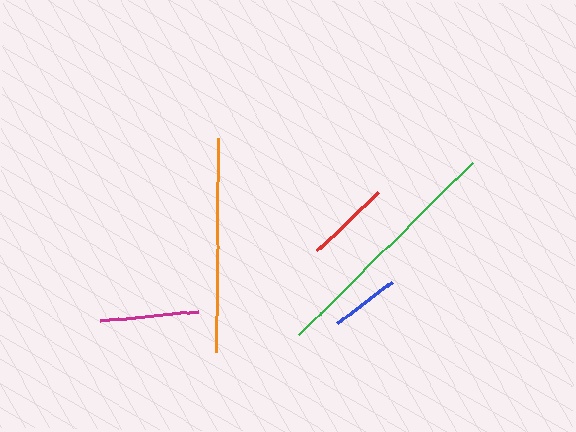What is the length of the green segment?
The green segment is approximately 244 pixels long.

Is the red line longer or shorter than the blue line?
The red line is longer than the blue line.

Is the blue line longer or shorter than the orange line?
The orange line is longer than the blue line.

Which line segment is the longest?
The green line is the longest at approximately 244 pixels.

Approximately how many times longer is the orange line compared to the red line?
The orange line is approximately 2.5 times the length of the red line.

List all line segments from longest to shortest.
From longest to shortest: green, orange, magenta, red, blue.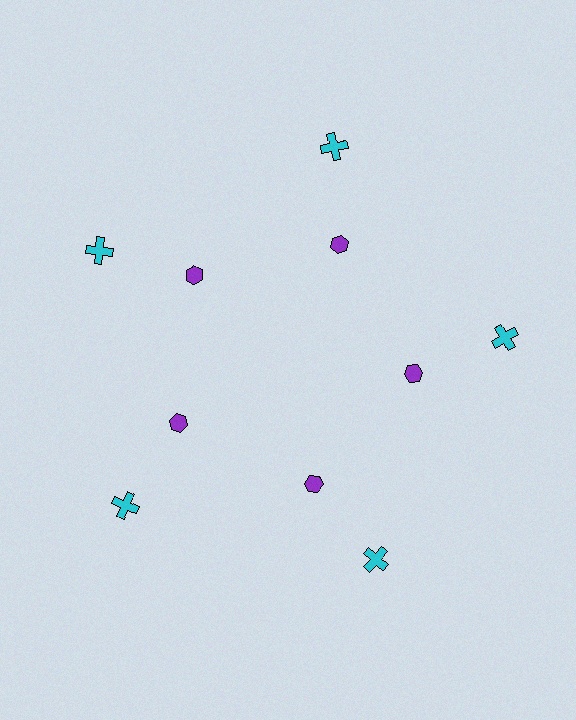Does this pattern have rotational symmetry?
Yes, this pattern has 5-fold rotational symmetry. It looks the same after rotating 72 degrees around the center.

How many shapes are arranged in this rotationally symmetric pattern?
There are 10 shapes, arranged in 5 groups of 2.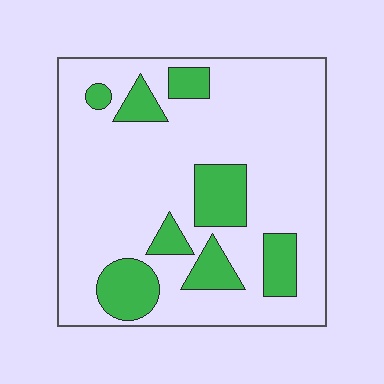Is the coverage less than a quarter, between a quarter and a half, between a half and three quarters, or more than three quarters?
Less than a quarter.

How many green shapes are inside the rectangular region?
8.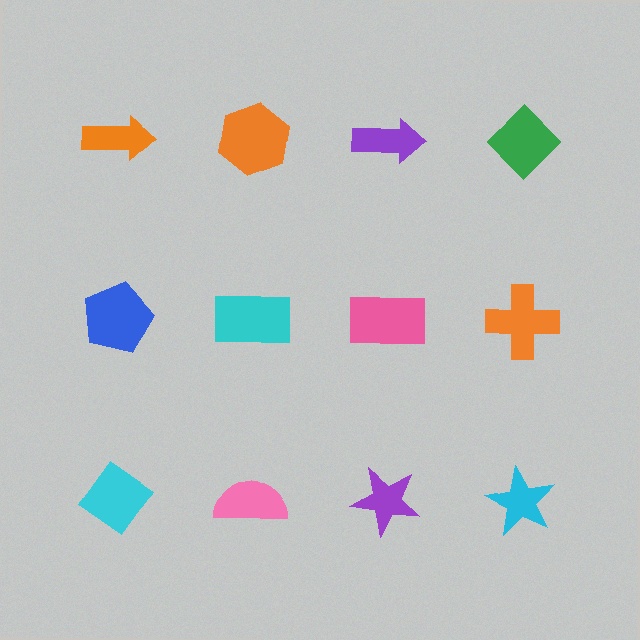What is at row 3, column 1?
A cyan diamond.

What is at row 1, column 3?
A purple arrow.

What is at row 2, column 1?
A blue pentagon.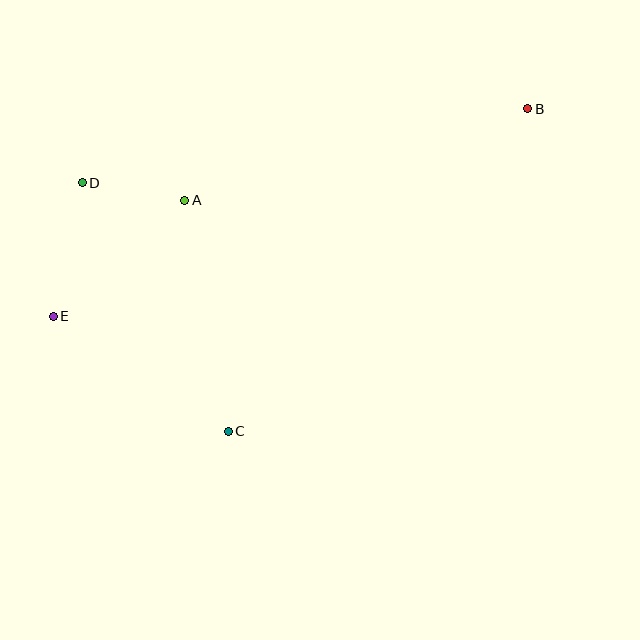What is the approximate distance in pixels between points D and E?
The distance between D and E is approximately 137 pixels.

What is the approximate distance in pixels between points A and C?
The distance between A and C is approximately 235 pixels.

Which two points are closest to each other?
Points A and D are closest to each other.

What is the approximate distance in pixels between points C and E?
The distance between C and E is approximately 209 pixels.